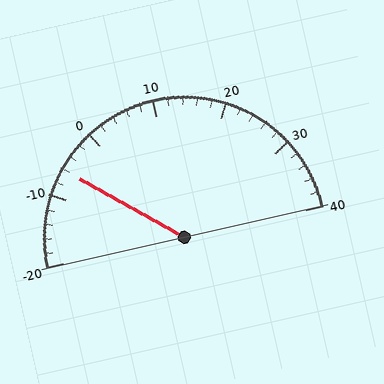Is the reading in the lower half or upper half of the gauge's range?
The reading is in the lower half of the range (-20 to 40).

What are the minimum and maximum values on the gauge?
The gauge ranges from -20 to 40.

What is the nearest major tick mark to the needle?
The nearest major tick mark is -10.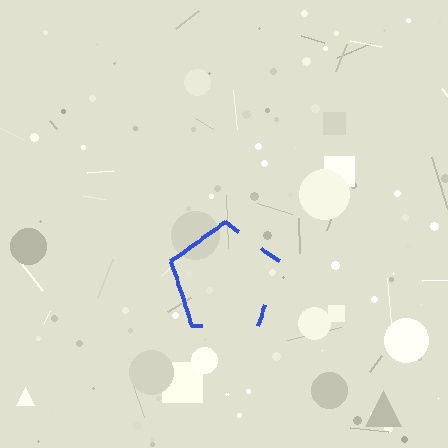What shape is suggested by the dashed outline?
The dashed outline suggests a pentagon.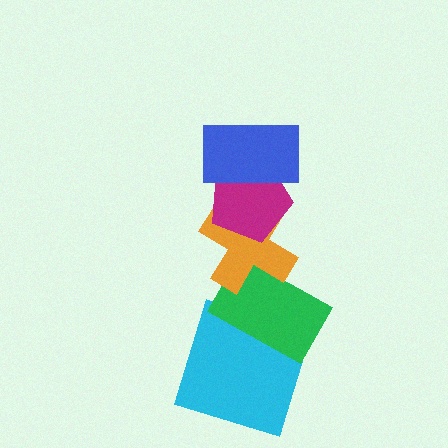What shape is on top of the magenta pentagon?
The blue rectangle is on top of the magenta pentagon.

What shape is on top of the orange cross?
The magenta pentagon is on top of the orange cross.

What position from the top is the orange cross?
The orange cross is 3rd from the top.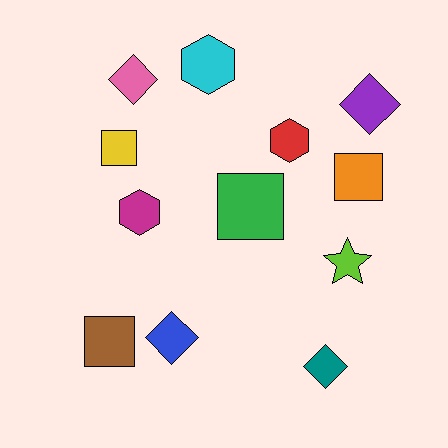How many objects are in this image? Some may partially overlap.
There are 12 objects.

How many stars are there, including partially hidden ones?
There is 1 star.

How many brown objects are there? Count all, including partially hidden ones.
There is 1 brown object.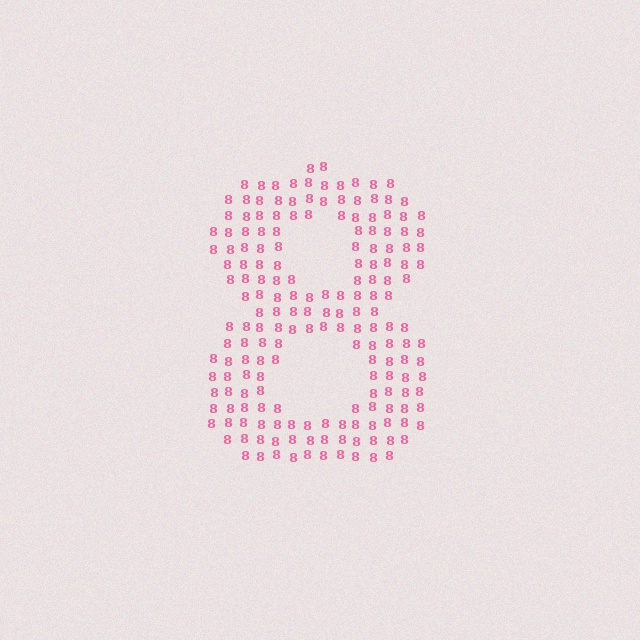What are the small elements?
The small elements are digit 8's.